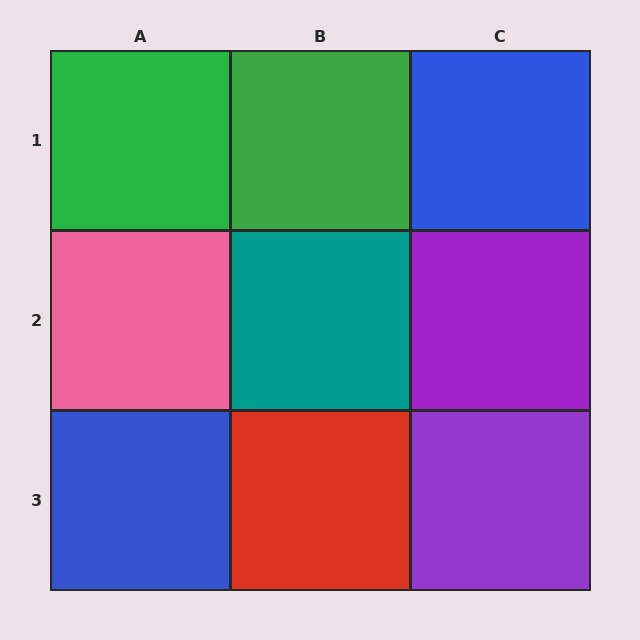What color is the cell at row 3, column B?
Red.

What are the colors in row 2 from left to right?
Pink, teal, purple.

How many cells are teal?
1 cell is teal.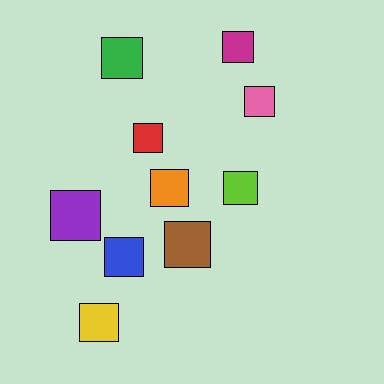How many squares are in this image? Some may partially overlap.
There are 10 squares.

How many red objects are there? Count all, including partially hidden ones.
There is 1 red object.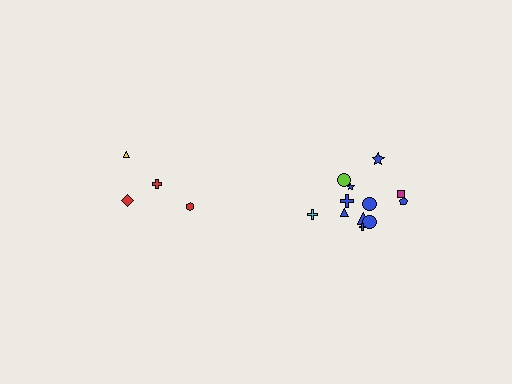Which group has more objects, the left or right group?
The right group.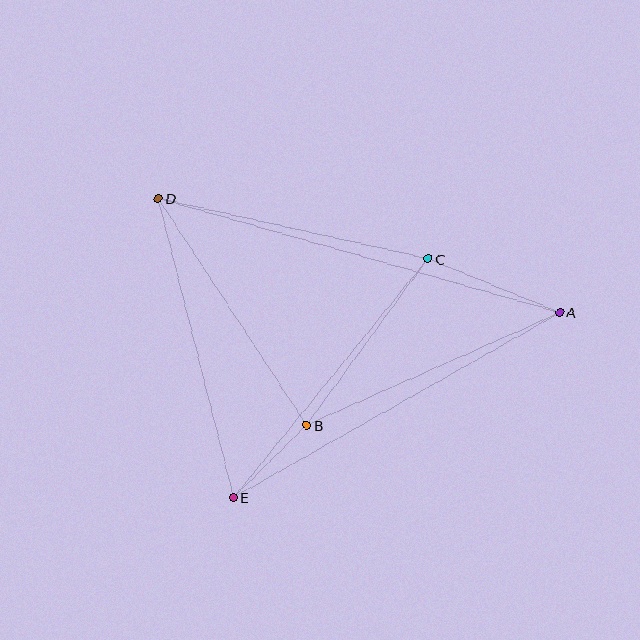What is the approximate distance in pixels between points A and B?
The distance between A and B is approximately 277 pixels.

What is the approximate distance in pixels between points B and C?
The distance between B and C is approximately 206 pixels.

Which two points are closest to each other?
Points B and E are closest to each other.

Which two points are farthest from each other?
Points A and D are farthest from each other.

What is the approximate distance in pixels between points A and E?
The distance between A and E is approximately 376 pixels.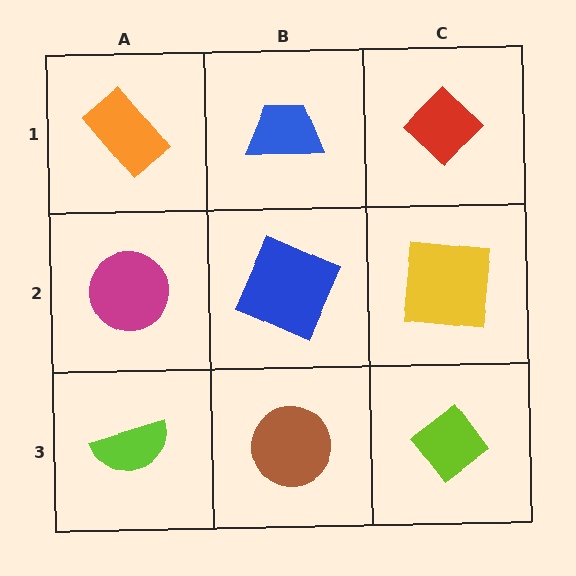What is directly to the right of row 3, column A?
A brown circle.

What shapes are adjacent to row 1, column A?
A magenta circle (row 2, column A), a blue trapezoid (row 1, column B).